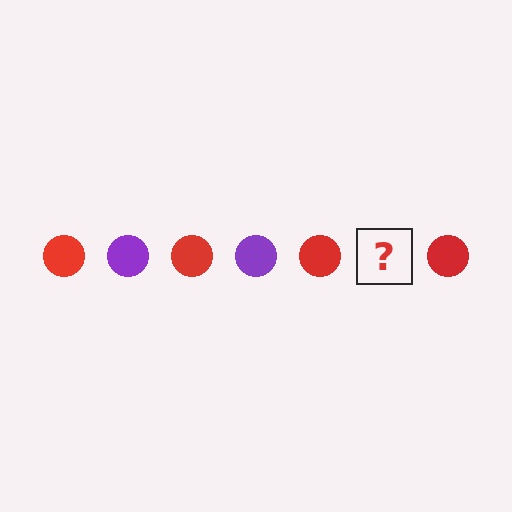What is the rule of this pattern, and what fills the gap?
The rule is that the pattern cycles through red, purple circles. The gap should be filled with a purple circle.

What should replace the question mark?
The question mark should be replaced with a purple circle.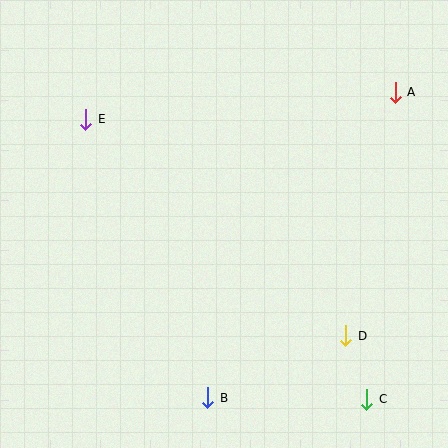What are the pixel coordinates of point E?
Point E is at (86, 119).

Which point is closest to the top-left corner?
Point E is closest to the top-left corner.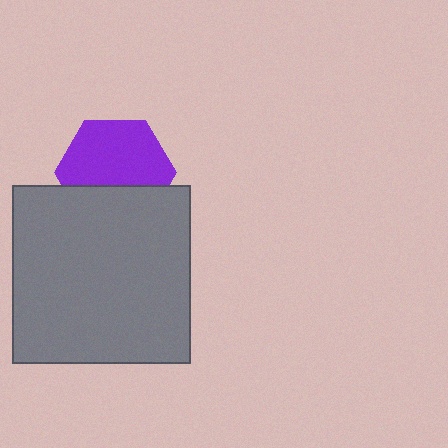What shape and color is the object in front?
The object in front is a gray square.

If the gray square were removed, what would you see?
You would see the complete purple hexagon.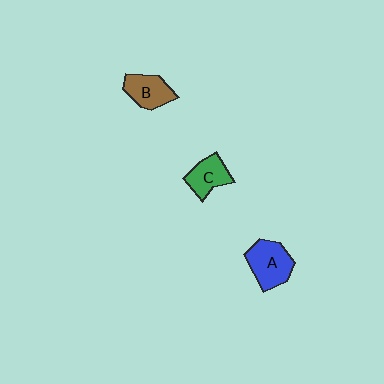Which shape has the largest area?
Shape A (blue).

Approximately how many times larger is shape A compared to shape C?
Approximately 1.3 times.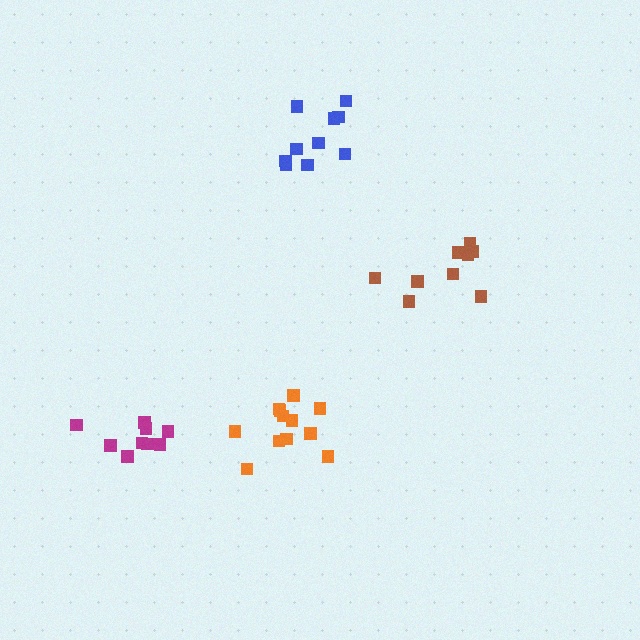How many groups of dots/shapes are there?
There are 4 groups.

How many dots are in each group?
Group 1: 10 dots, Group 2: 12 dots, Group 3: 9 dots, Group 4: 9 dots (40 total).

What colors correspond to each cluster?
The clusters are colored: blue, orange, brown, magenta.